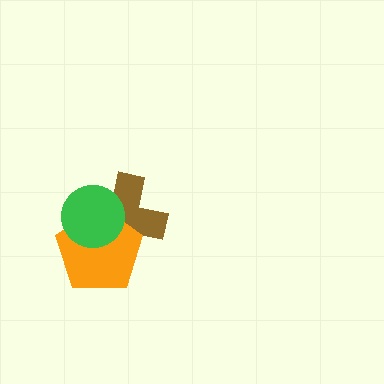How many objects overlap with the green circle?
2 objects overlap with the green circle.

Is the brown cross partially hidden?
Yes, it is partially covered by another shape.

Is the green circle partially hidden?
No, no other shape covers it.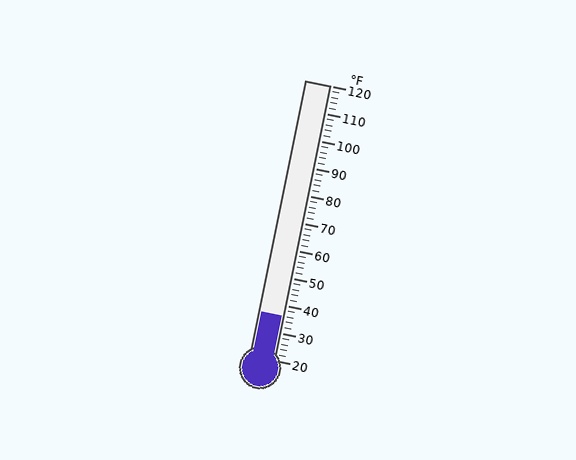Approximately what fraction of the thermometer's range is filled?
The thermometer is filled to approximately 15% of its range.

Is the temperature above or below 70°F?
The temperature is below 70°F.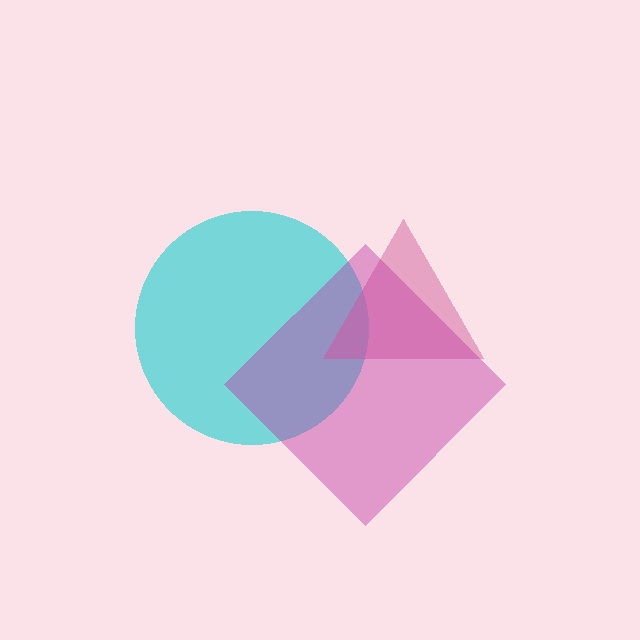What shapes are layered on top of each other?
The layered shapes are: a cyan circle, a pink triangle, a magenta diamond.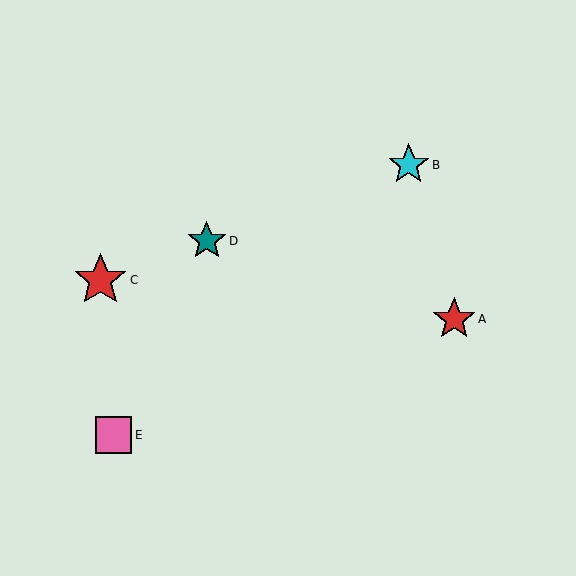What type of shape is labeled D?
Shape D is a teal star.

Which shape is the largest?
The red star (labeled C) is the largest.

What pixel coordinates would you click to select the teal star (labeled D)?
Click at (207, 241) to select the teal star D.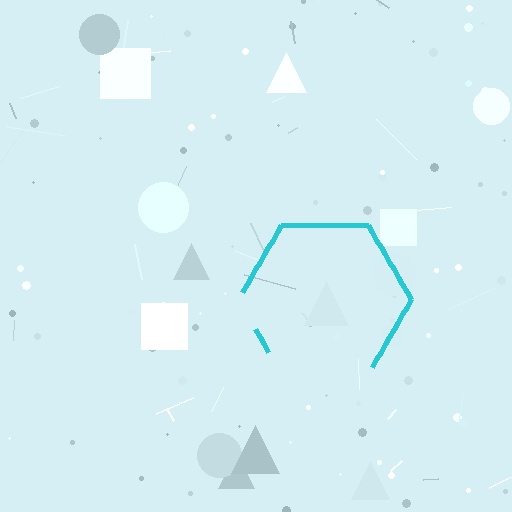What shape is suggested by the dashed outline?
The dashed outline suggests a hexagon.